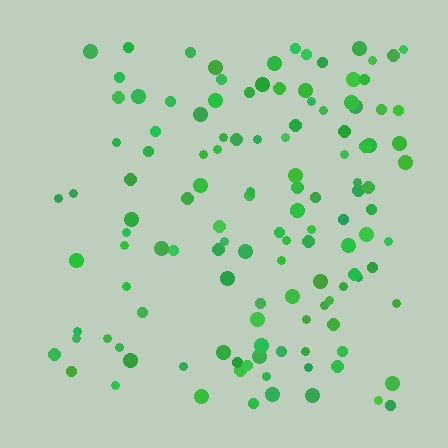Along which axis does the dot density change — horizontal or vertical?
Horizontal.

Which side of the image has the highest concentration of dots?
The right.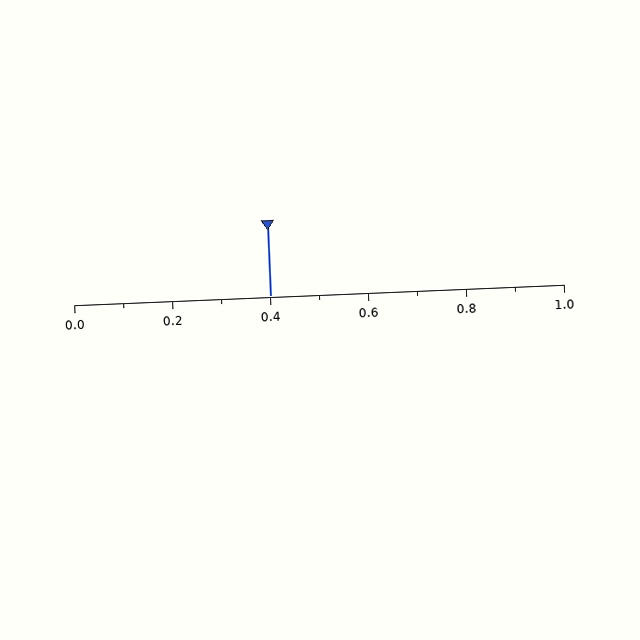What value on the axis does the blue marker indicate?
The marker indicates approximately 0.4.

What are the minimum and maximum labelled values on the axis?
The axis runs from 0.0 to 1.0.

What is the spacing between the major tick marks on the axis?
The major ticks are spaced 0.2 apart.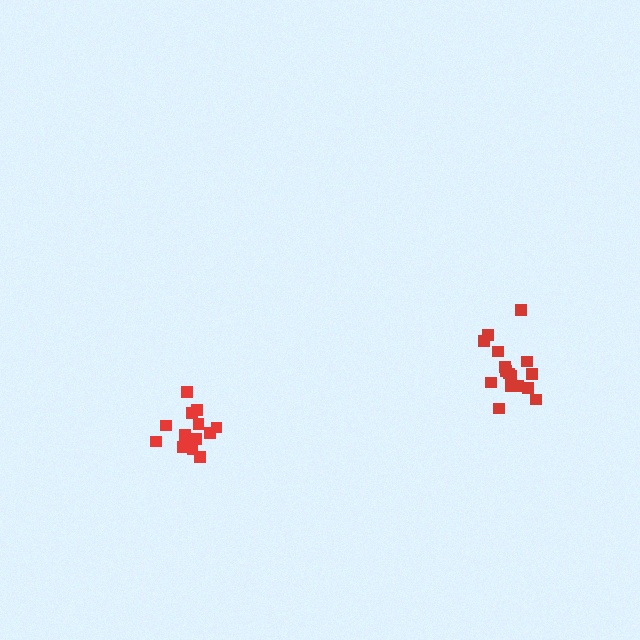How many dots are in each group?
Group 1: 14 dots, Group 2: 17 dots (31 total).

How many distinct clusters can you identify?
There are 2 distinct clusters.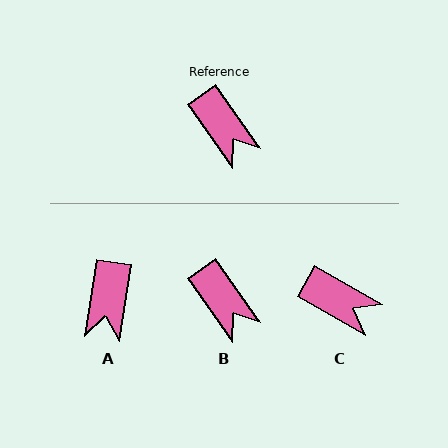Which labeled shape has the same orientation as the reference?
B.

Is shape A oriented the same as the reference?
No, it is off by about 44 degrees.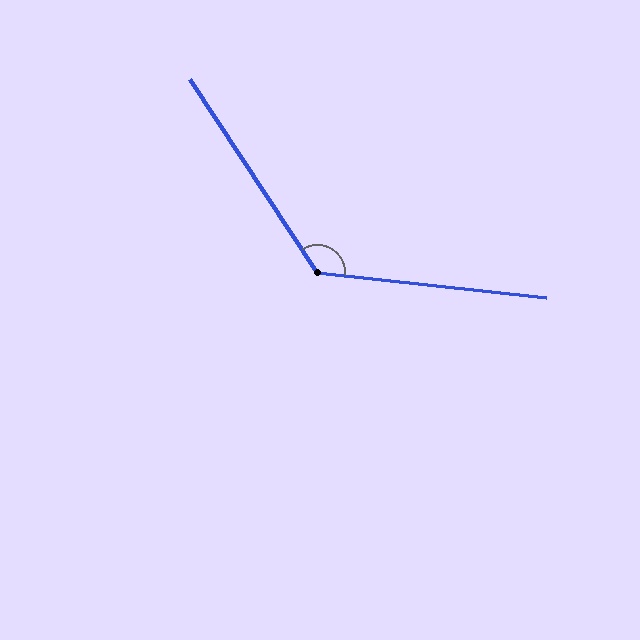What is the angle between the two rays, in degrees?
Approximately 130 degrees.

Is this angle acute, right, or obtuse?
It is obtuse.